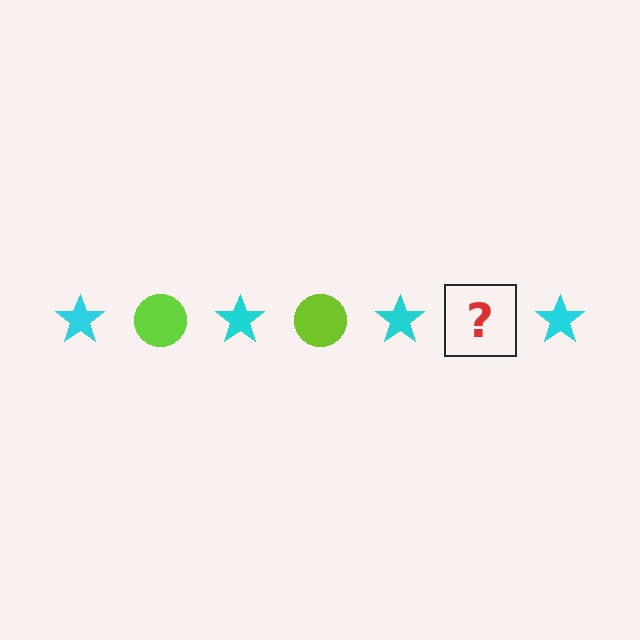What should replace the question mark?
The question mark should be replaced with a lime circle.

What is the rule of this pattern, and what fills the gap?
The rule is that the pattern alternates between cyan star and lime circle. The gap should be filled with a lime circle.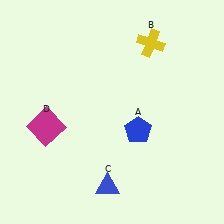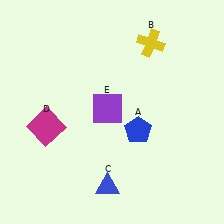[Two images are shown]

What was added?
A purple square (E) was added in Image 2.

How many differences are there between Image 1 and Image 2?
There is 1 difference between the two images.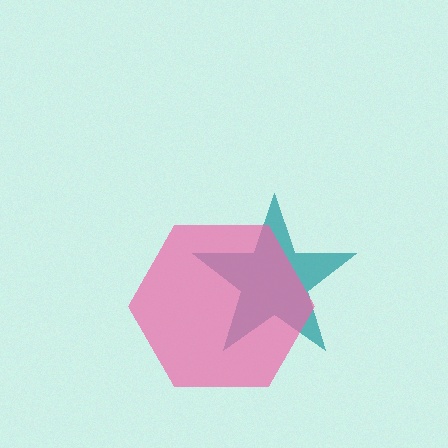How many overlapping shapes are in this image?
There are 2 overlapping shapes in the image.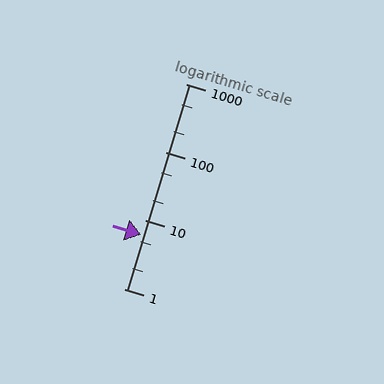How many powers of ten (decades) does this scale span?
The scale spans 3 decades, from 1 to 1000.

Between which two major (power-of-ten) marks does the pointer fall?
The pointer is between 1 and 10.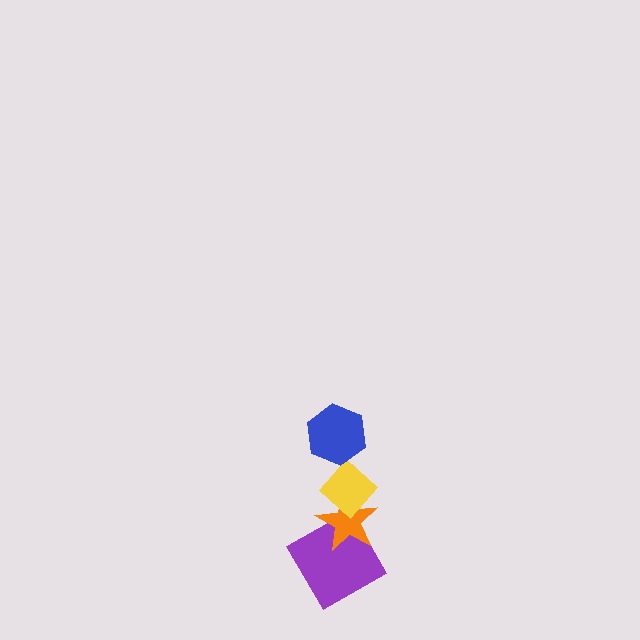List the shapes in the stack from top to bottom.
From top to bottom: the blue hexagon, the yellow diamond, the orange star, the purple square.